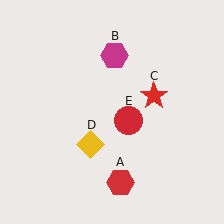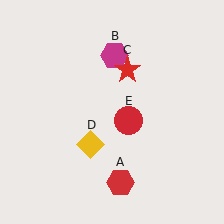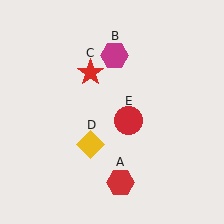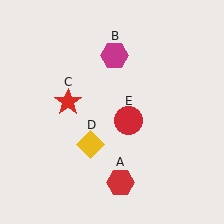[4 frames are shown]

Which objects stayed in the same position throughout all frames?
Red hexagon (object A) and magenta hexagon (object B) and yellow diamond (object D) and red circle (object E) remained stationary.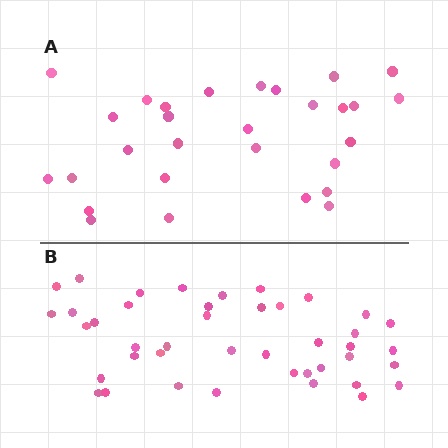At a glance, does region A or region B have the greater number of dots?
Region B (the bottom region) has more dots.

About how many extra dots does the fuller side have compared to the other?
Region B has approximately 15 more dots than region A.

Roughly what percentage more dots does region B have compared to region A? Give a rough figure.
About 45% more.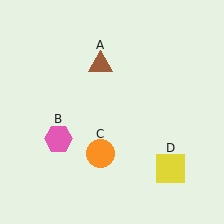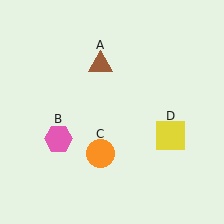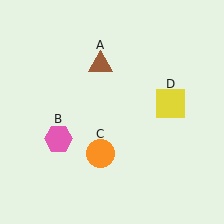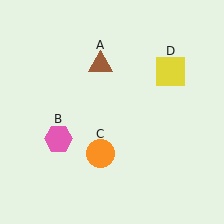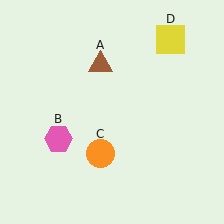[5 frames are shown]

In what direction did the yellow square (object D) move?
The yellow square (object D) moved up.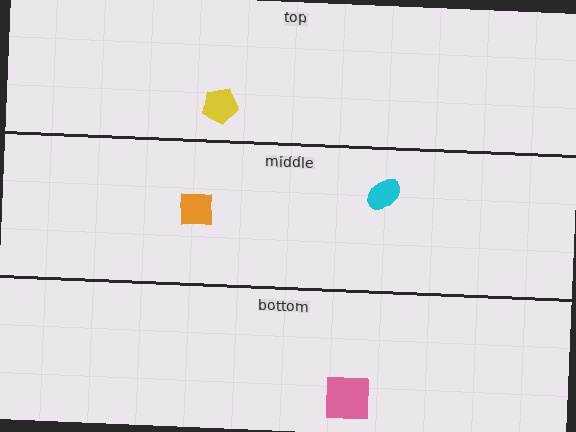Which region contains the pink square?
The bottom region.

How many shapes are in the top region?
1.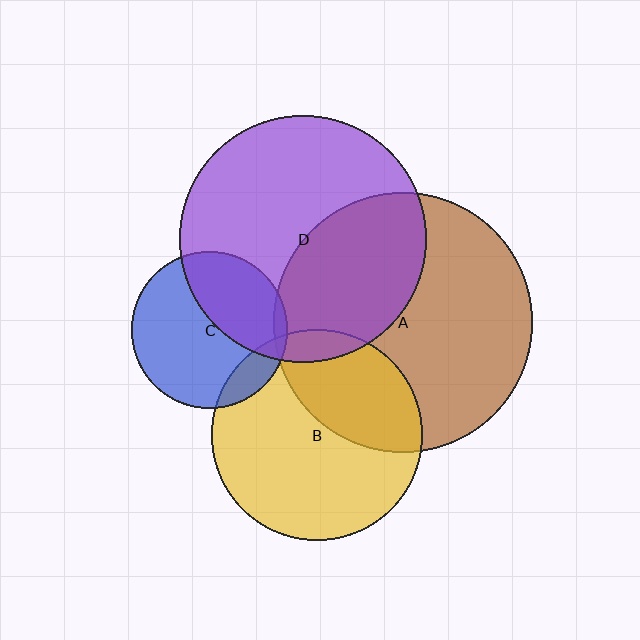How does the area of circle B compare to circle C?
Approximately 1.8 times.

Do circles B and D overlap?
Yes.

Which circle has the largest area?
Circle A (brown).